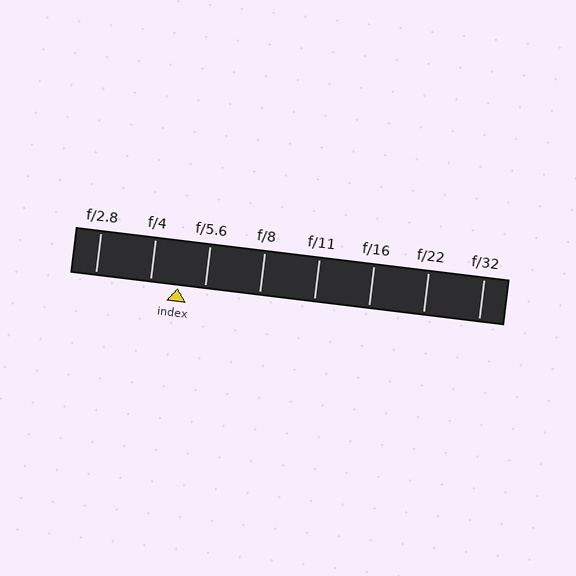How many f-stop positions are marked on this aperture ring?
There are 8 f-stop positions marked.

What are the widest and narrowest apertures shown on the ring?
The widest aperture shown is f/2.8 and the narrowest is f/32.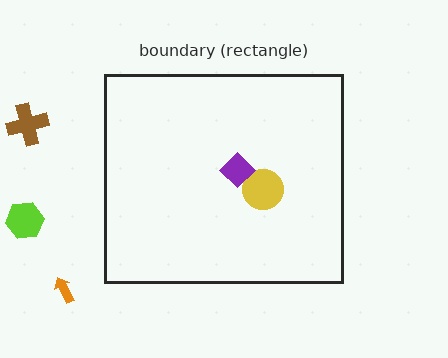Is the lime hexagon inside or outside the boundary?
Outside.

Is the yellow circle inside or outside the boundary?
Inside.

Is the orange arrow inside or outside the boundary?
Outside.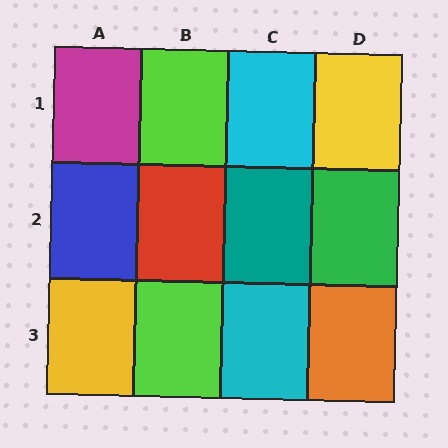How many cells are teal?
1 cell is teal.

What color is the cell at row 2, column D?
Green.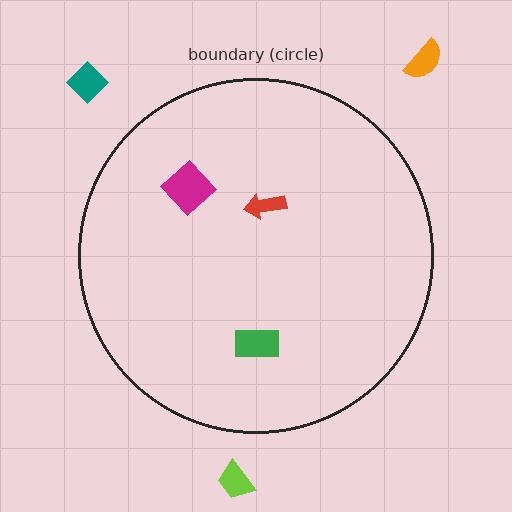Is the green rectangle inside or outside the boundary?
Inside.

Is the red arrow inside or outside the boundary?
Inside.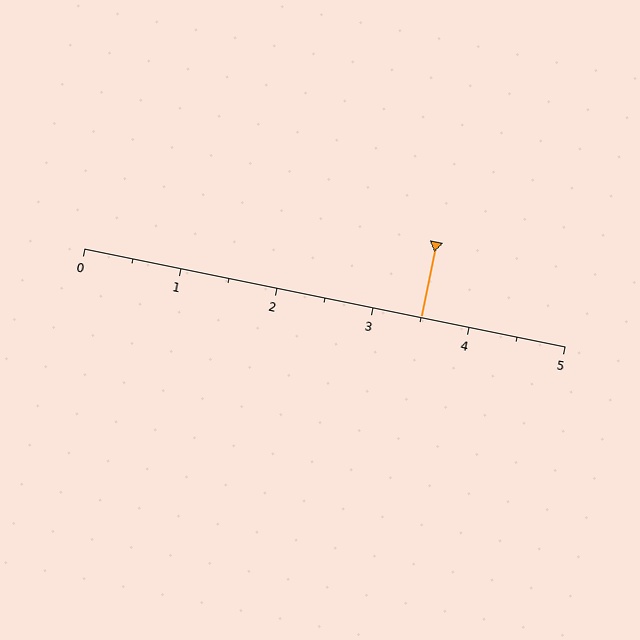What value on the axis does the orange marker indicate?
The marker indicates approximately 3.5.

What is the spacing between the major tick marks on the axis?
The major ticks are spaced 1 apart.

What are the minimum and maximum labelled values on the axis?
The axis runs from 0 to 5.